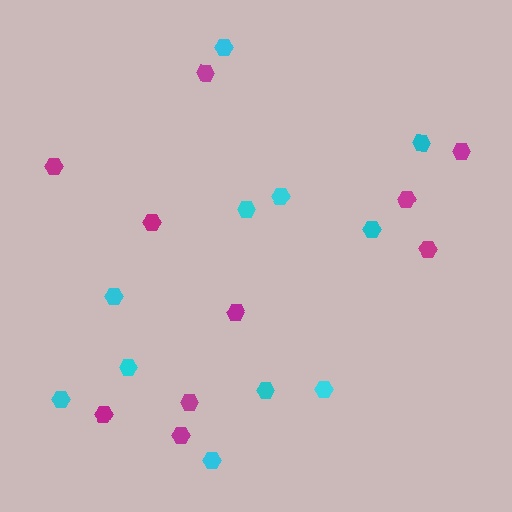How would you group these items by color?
There are 2 groups: one group of cyan hexagons (11) and one group of magenta hexagons (10).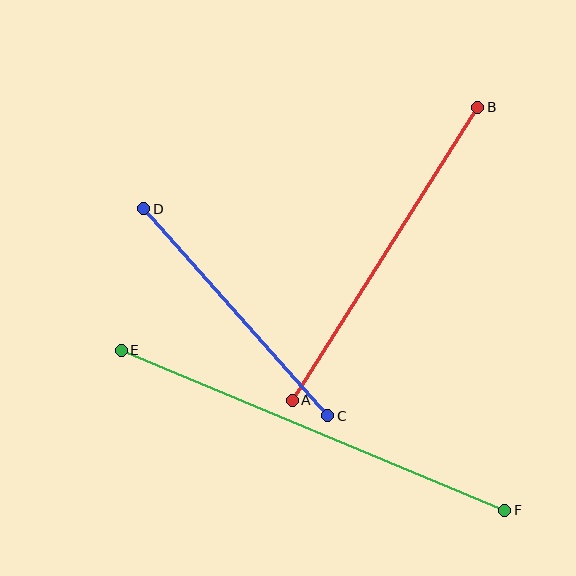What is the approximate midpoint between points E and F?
The midpoint is at approximately (313, 430) pixels.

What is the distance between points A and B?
The distance is approximately 347 pixels.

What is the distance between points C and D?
The distance is approximately 277 pixels.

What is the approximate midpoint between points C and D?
The midpoint is at approximately (236, 312) pixels.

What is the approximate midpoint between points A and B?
The midpoint is at approximately (385, 254) pixels.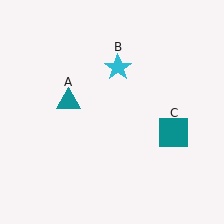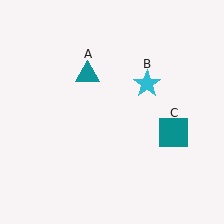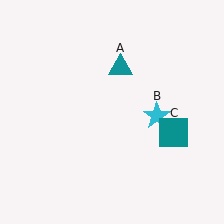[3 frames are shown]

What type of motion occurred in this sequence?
The teal triangle (object A), cyan star (object B) rotated clockwise around the center of the scene.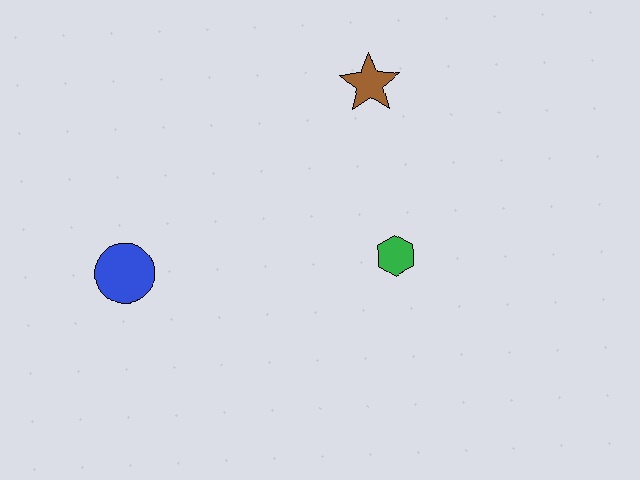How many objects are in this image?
There are 3 objects.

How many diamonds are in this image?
There are no diamonds.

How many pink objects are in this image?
There are no pink objects.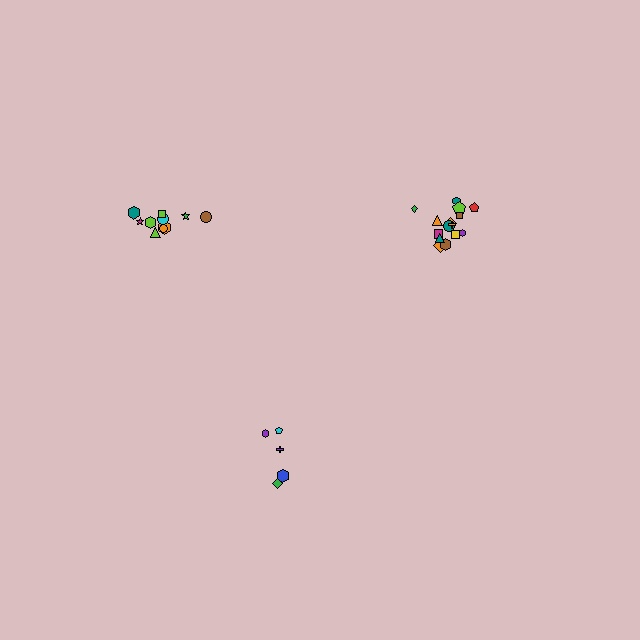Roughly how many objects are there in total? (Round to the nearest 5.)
Roughly 30 objects in total.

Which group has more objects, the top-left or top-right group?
The top-right group.